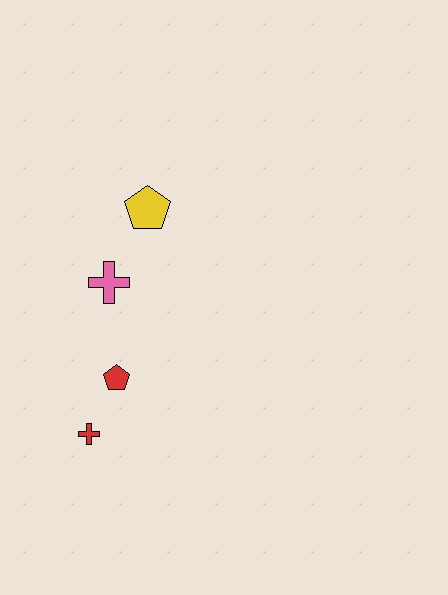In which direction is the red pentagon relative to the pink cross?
The red pentagon is below the pink cross.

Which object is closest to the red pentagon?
The red cross is closest to the red pentagon.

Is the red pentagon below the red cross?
No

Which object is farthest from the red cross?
The yellow pentagon is farthest from the red cross.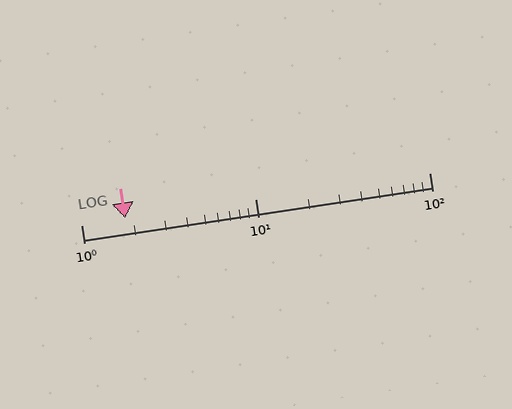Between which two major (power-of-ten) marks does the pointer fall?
The pointer is between 1 and 10.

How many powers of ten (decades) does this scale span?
The scale spans 2 decades, from 1 to 100.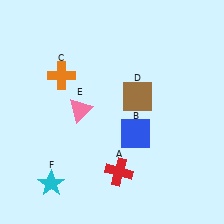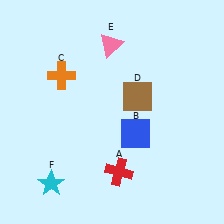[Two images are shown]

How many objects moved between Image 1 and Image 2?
1 object moved between the two images.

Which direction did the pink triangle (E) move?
The pink triangle (E) moved up.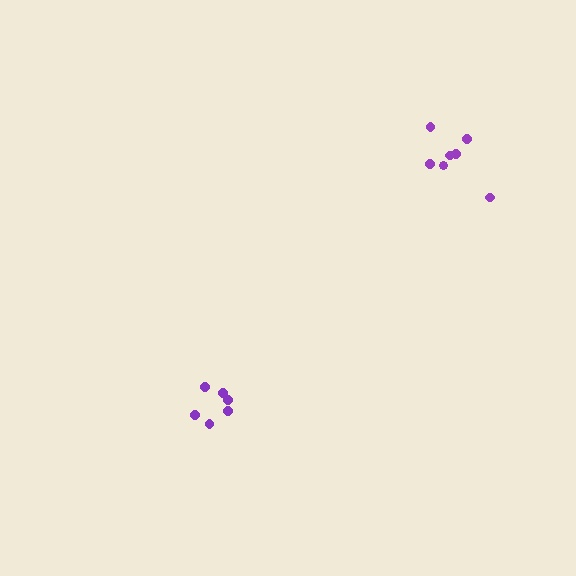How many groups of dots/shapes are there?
There are 2 groups.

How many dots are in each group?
Group 1: 7 dots, Group 2: 6 dots (13 total).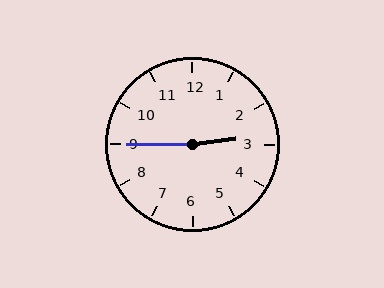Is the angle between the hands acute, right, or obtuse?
It is obtuse.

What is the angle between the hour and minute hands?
Approximately 172 degrees.